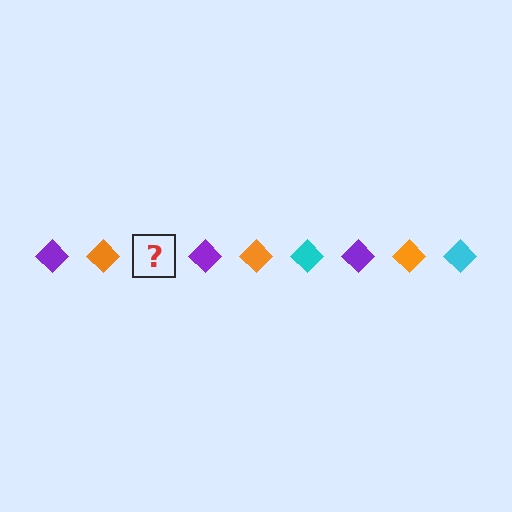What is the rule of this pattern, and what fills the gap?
The rule is that the pattern cycles through purple, orange, cyan diamonds. The gap should be filled with a cyan diamond.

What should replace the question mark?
The question mark should be replaced with a cyan diamond.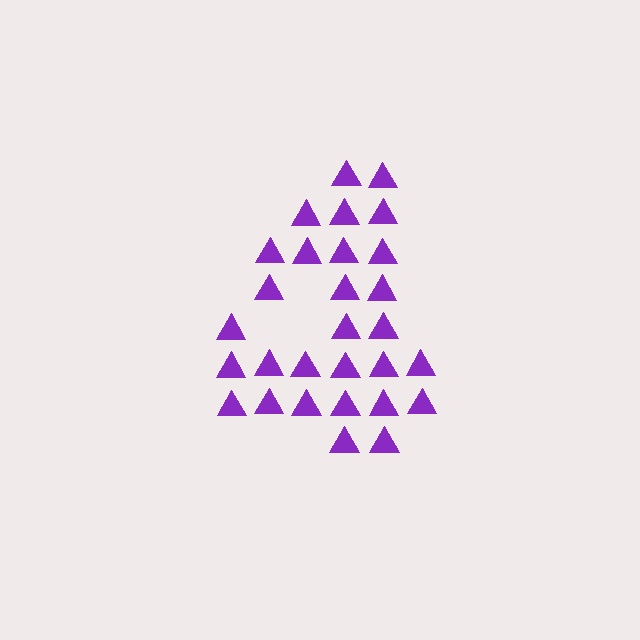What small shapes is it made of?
It is made of small triangles.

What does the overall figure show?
The overall figure shows the digit 4.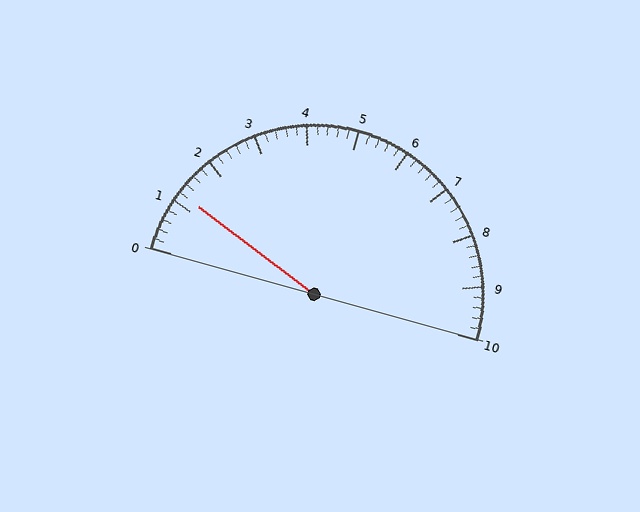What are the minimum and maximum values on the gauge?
The gauge ranges from 0 to 10.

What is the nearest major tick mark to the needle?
The nearest major tick mark is 1.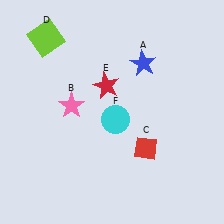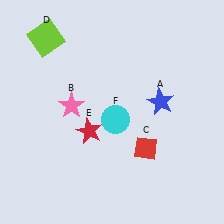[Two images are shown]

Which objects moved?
The objects that moved are: the blue star (A), the red star (E).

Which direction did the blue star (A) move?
The blue star (A) moved down.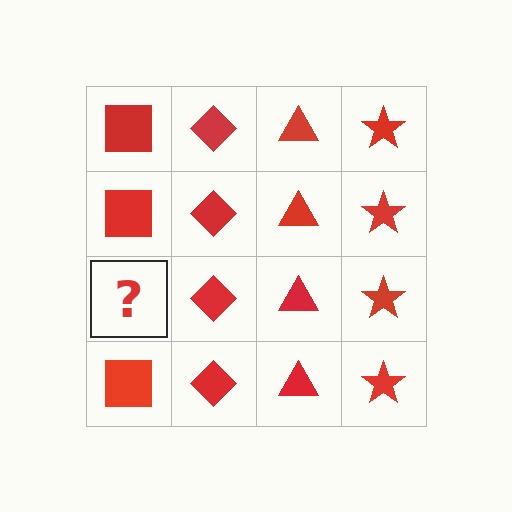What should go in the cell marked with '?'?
The missing cell should contain a red square.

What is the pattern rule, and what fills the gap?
The rule is that each column has a consistent shape. The gap should be filled with a red square.